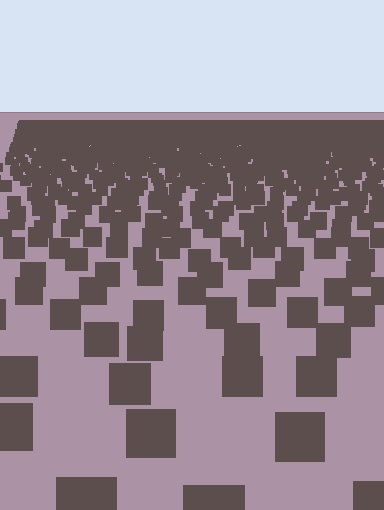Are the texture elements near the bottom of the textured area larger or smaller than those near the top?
Larger. Near the bottom, elements are closer to the viewer and appear at a bigger on-screen size.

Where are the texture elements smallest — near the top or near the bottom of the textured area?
Near the top.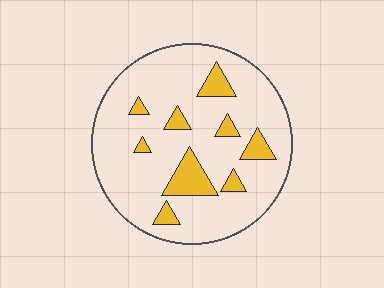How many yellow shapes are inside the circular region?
9.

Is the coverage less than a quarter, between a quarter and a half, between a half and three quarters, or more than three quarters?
Less than a quarter.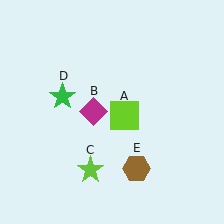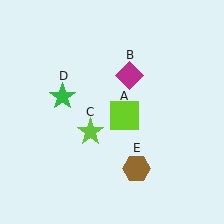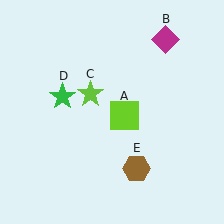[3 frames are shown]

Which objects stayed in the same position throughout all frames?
Lime square (object A) and green star (object D) and brown hexagon (object E) remained stationary.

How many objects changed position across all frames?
2 objects changed position: magenta diamond (object B), lime star (object C).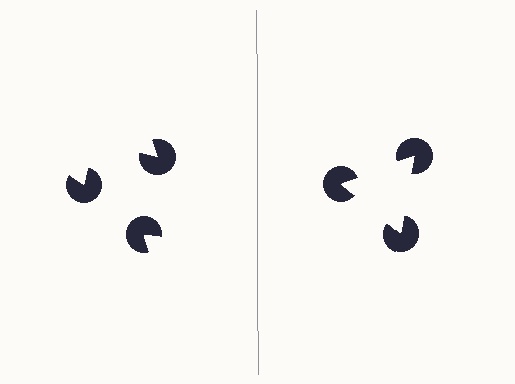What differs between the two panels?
The pac-man discs are positioned identically on both sides; only the wedge orientations differ. On the right they align to a triangle; on the left they are misaligned.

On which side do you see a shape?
An illusory triangle appears on the right side. On the left side the wedge cuts are rotated, so no coherent shape forms.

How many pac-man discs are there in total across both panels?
6 — 3 on each side.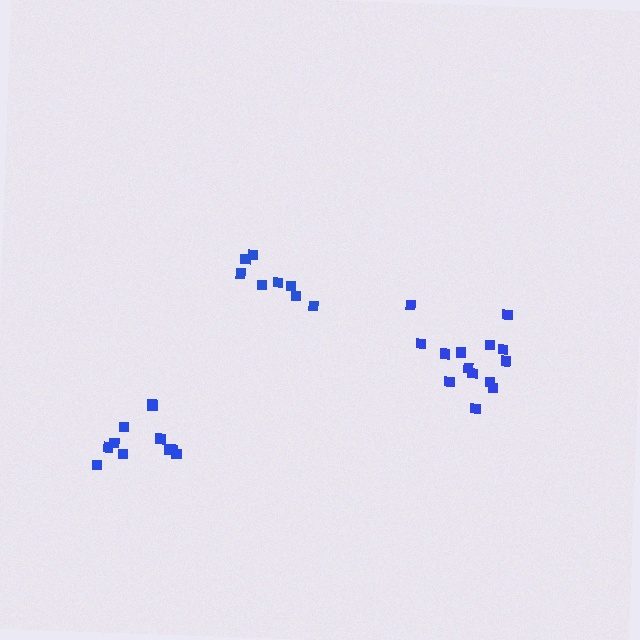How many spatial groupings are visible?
There are 3 spatial groupings.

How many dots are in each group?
Group 1: 8 dots, Group 2: 11 dots, Group 3: 14 dots (33 total).